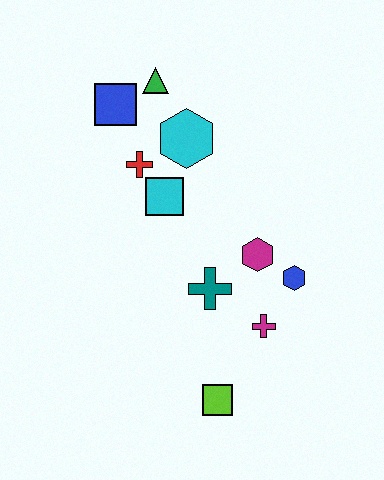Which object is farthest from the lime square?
The green triangle is farthest from the lime square.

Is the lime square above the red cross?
No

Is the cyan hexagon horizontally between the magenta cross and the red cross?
Yes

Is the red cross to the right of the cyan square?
No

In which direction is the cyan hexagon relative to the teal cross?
The cyan hexagon is above the teal cross.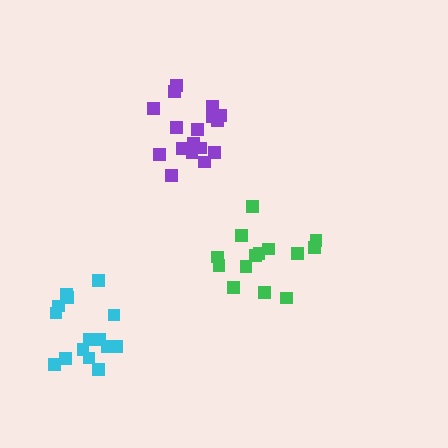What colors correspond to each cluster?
The clusters are colored: purple, cyan, green.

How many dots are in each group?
Group 1: 18 dots, Group 2: 15 dots, Group 3: 14 dots (47 total).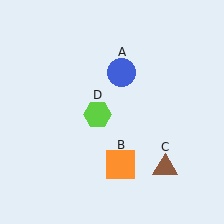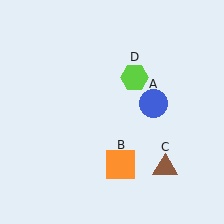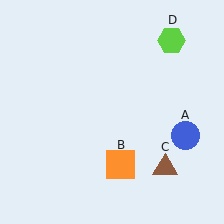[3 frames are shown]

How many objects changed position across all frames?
2 objects changed position: blue circle (object A), lime hexagon (object D).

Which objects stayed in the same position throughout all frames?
Orange square (object B) and brown triangle (object C) remained stationary.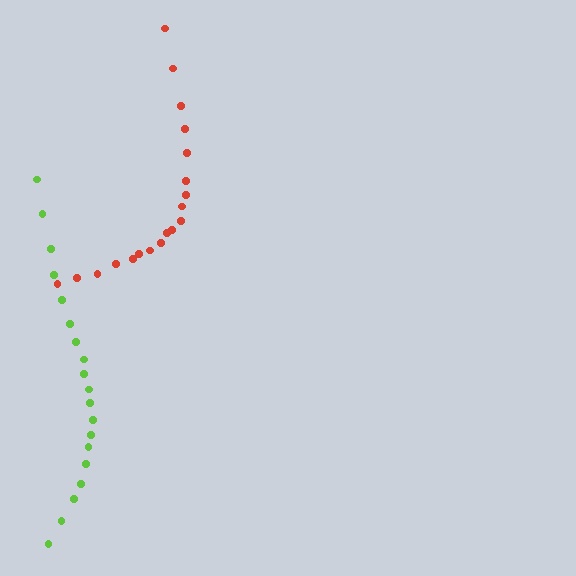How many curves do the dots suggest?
There are 2 distinct paths.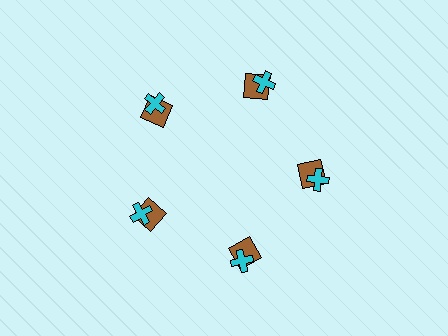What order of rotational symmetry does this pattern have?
This pattern has 5-fold rotational symmetry.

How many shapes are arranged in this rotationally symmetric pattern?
There are 10 shapes, arranged in 5 groups of 2.